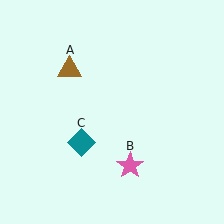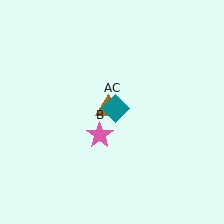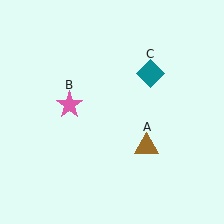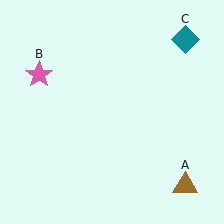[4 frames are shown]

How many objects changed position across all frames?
3 objects changed position: brown triangle (object A), pink star (object B), teal diamond (object C).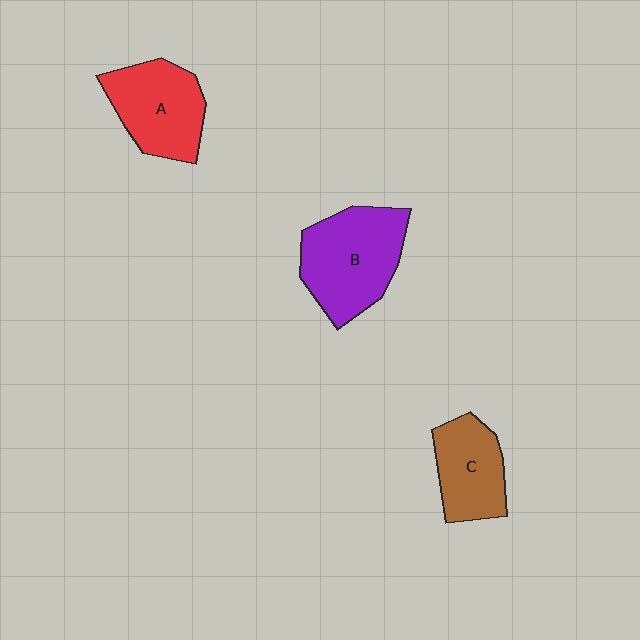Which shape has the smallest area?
Shape C (brown).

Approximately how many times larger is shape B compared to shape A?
Approximately 1.2 times.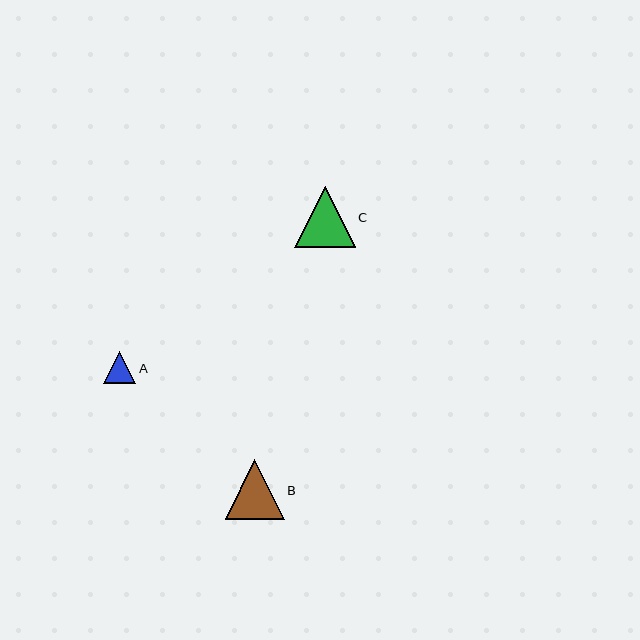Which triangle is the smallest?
Triangle A is the smallest with a size of approximately 32 pixels.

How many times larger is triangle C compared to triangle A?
Triangle C is approximately 1.9 times the size of triangle A.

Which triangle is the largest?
Triangle C is the largest with a size of approximately 60 pixels.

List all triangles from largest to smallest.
From largest to smallest: C, B, A.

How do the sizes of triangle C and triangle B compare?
Triangle C and triangle B are approximately the same size.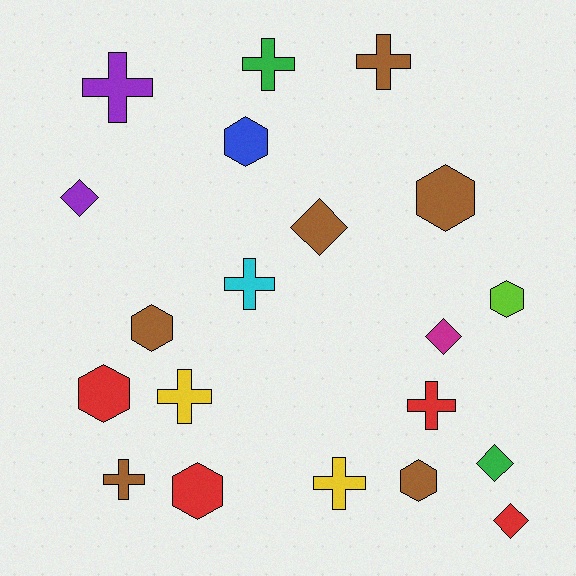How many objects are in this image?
There are 20 objects.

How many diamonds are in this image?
There are 5 diamonds.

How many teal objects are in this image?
There are no teal objects.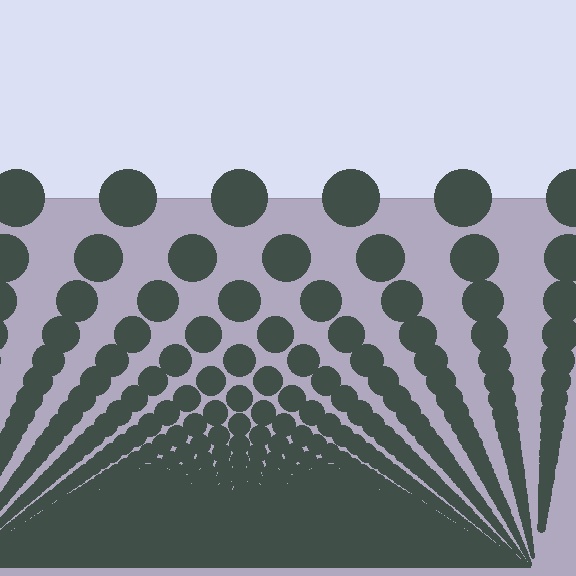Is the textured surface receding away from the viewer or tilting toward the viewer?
The surface appears to tilt toward the viewer. Texture elements get larger and sparser toward the top.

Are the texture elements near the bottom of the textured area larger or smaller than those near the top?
Smaller. The gradient is inverted — elements near the bottom are smaller and denser.